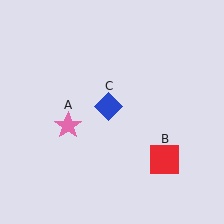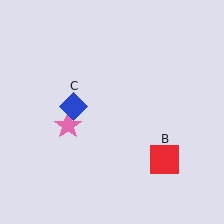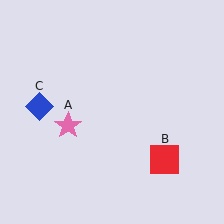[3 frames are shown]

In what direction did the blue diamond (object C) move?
The blue diamond (object C) moved left.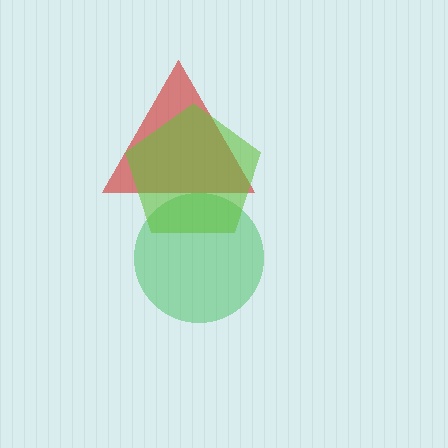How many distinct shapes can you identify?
There are 3 distinct shapes: a green circle, a red triangle, a lime pentagon.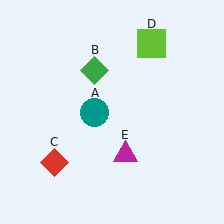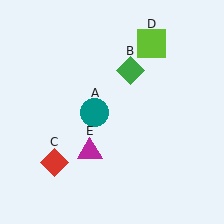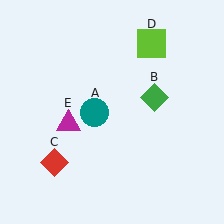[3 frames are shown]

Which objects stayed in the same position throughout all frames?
Teal circle (object A) and red diamond (object C) and lime square (object D) remained stationary.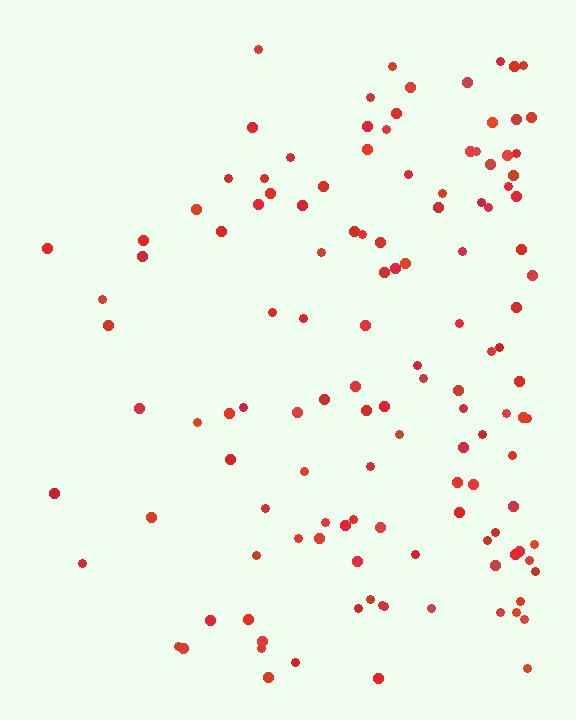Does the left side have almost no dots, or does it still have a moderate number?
Still a moderate number, just noticeably fewer than the right.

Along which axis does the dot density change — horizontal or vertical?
Horizontal.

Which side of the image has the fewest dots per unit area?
The left.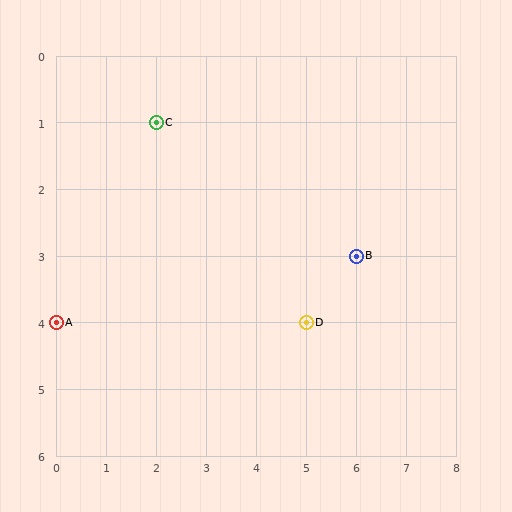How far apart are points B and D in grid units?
Points B and D are 1 column and 1 row apart (about 1.4 grid units diagonally).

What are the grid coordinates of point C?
Point C is at grid coordinates (2, 1).